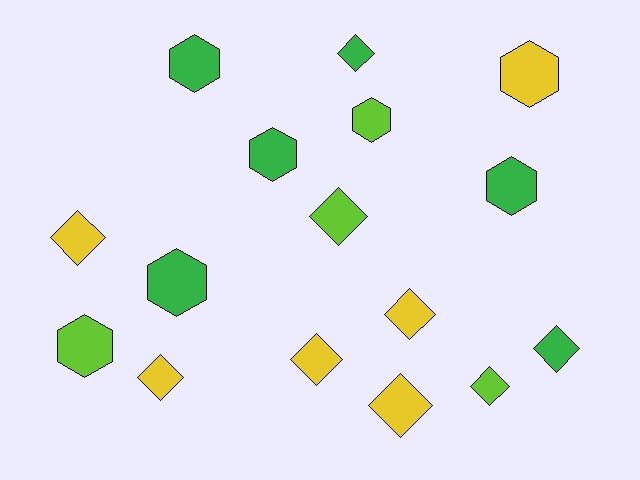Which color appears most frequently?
Green, with 6 objects.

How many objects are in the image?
There are 16 objects.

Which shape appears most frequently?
Diamond, with 9 objects.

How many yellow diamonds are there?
There are 5 yellow diamonds.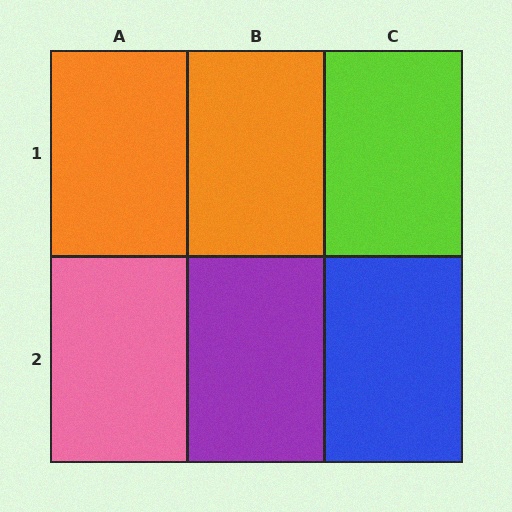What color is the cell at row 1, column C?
Lime.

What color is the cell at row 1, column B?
Orange.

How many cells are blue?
1 cell is blue.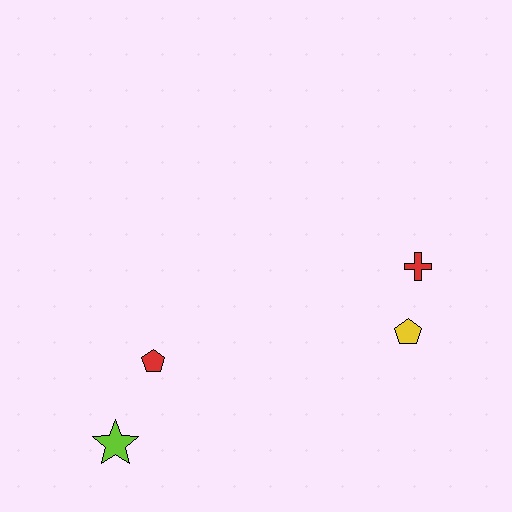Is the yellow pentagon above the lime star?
Yes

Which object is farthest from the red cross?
The lime star is farthest from the red cross.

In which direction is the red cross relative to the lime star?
The red cross is to the right of the lime star.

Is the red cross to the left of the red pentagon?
No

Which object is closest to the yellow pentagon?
The red cross is closest to the yellow pentagon.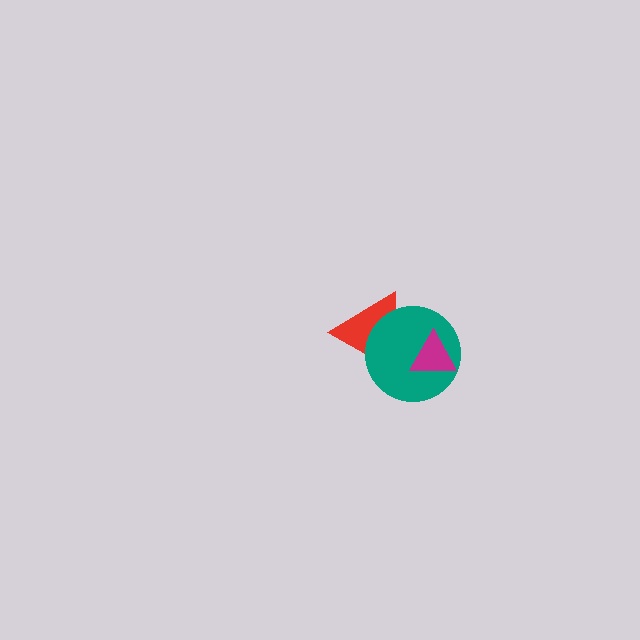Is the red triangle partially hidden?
Yes, it is partially covered by another shape.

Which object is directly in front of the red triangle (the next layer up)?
The teal circle is directly in front of the red triangle.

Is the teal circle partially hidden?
Yes, it is partially covered by another shape.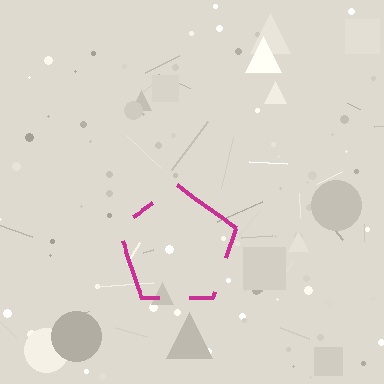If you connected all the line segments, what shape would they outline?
They would outline a pentagon.